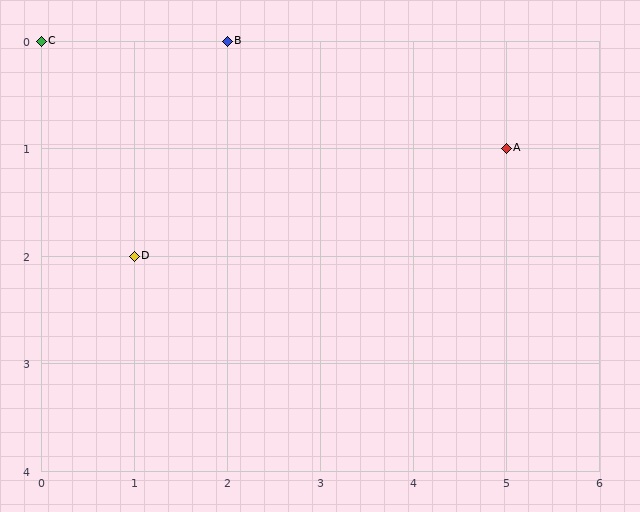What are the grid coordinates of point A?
Point A is at grid coordinates (5, 1).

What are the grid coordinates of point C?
Point C is at grid coordinates (0, 0).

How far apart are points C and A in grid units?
Points C and A are 5 columns and 1 row apart (about 5.1 grid units diagonally).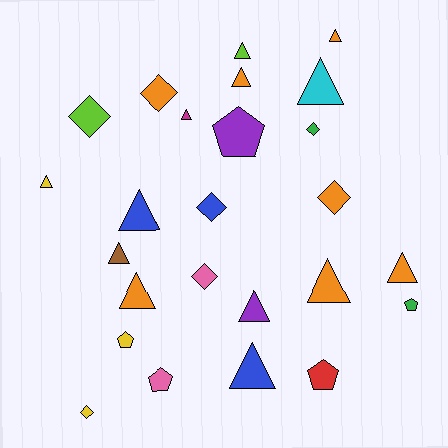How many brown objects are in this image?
There is 1 brown object.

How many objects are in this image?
There are 25 objects.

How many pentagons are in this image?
There are 5 pentagons.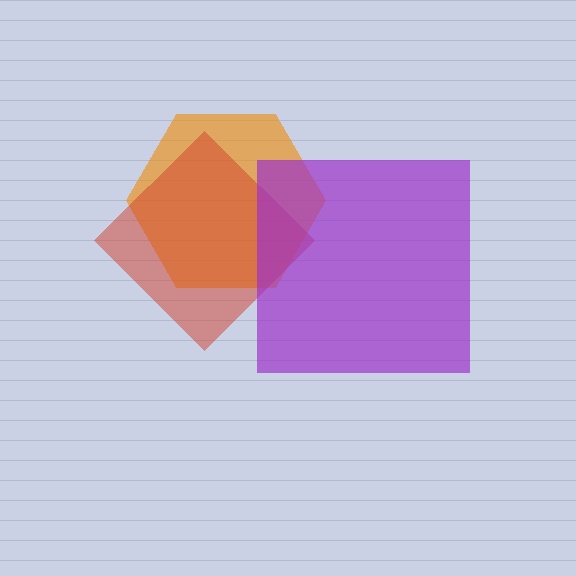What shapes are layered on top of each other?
The layered shapes are: an orange hexagon, a red diamond, a purple square.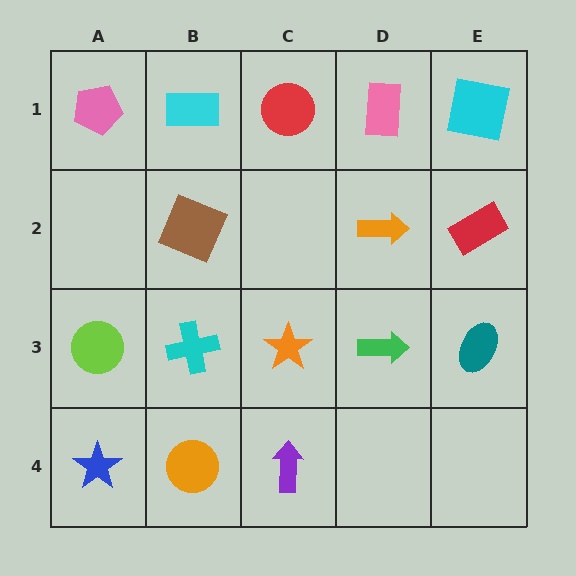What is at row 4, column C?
A purple arrow.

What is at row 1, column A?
A pink pentagon.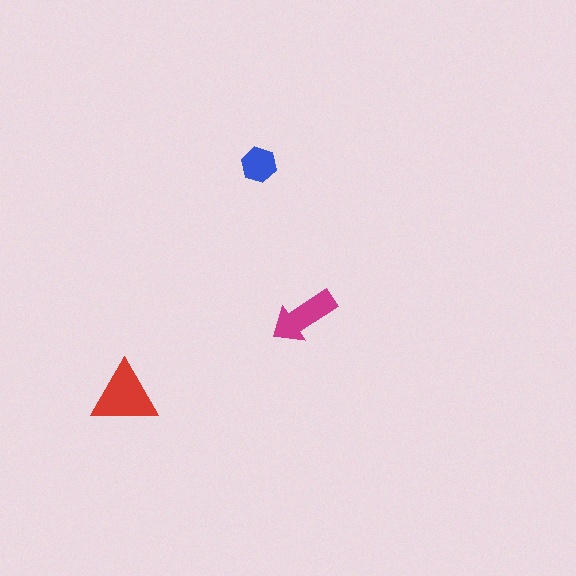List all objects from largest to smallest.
The red triangle, the magenta arrow, the blue hexagon.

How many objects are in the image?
There are 3 objects in the image.